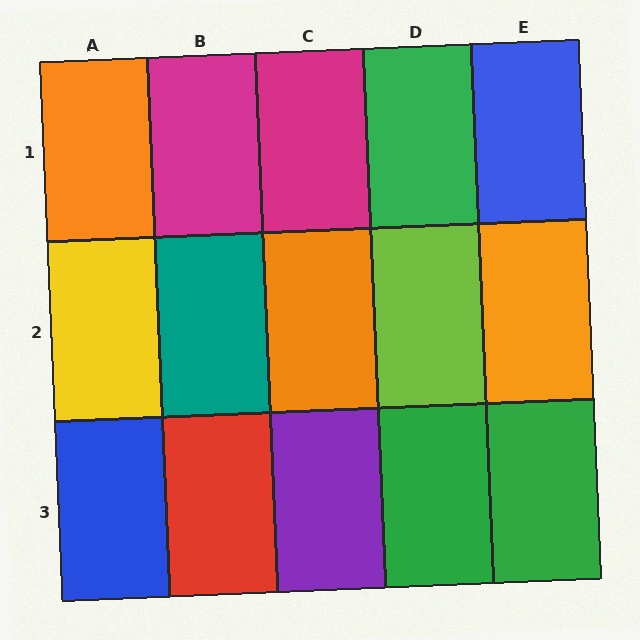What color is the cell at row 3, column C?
Purple.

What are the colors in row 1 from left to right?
Orange, magenta, magenta, green, blue.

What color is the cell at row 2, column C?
Orange.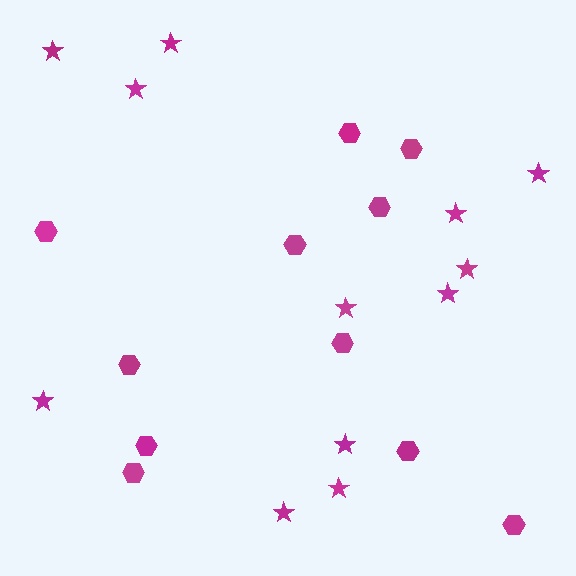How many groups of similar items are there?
There are 2 groups: one group of stars (12) and one group of hexagons (11).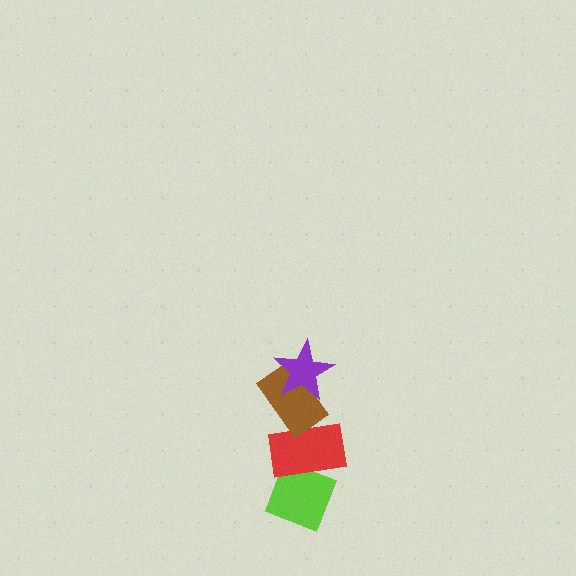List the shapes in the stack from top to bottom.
From top to bottom: the purple star, the brown rectangle, the red rectangle, the lime diamond.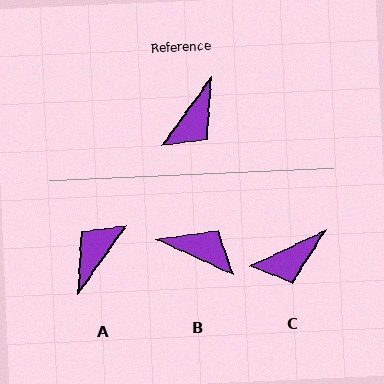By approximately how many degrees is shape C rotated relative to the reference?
Approximately 29 degrees clockwise.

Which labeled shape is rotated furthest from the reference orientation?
A, about 180 degrees away.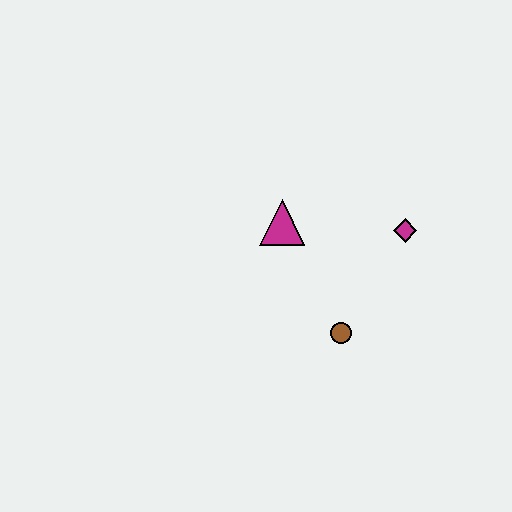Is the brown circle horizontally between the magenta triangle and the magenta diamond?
Yes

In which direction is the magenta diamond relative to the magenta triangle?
The magenta diamond is to the right of the magenta triangle.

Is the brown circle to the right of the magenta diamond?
No